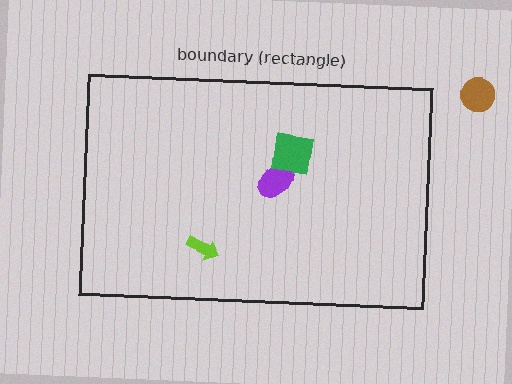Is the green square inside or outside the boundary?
Inside.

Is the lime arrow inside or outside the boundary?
Inside.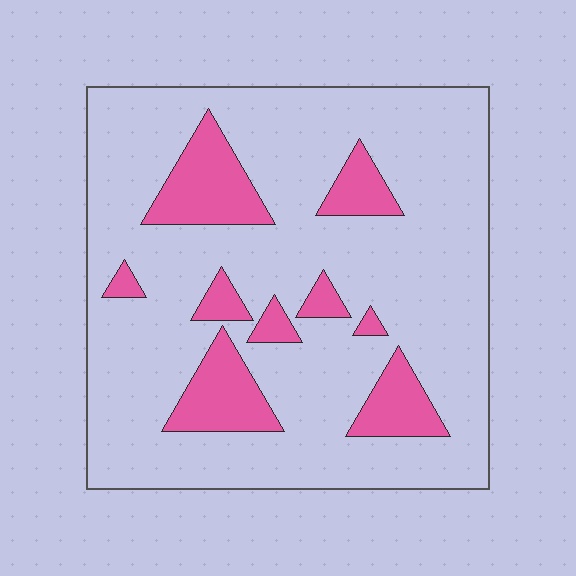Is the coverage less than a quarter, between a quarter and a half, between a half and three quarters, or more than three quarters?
Less than a quarter.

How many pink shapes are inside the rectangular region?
9.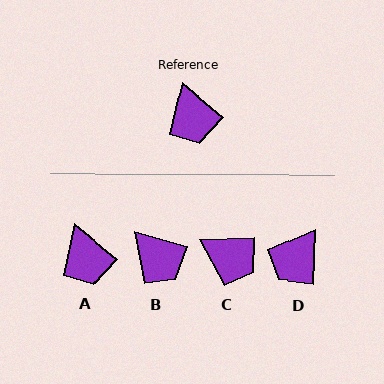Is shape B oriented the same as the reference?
No, it is off by about 23 degrees.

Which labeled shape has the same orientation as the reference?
A.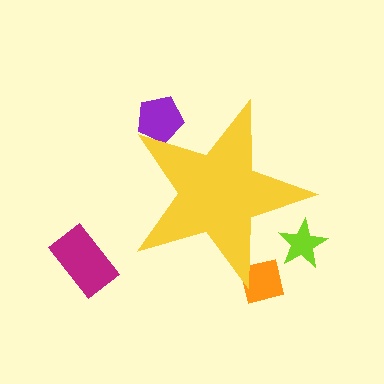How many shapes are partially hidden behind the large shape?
3 shapes are partially hidden.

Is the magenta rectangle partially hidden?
No, the magenta rectangle is fully visible.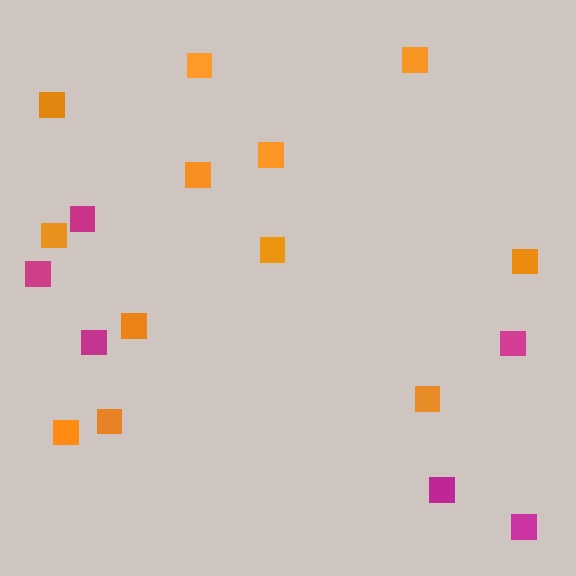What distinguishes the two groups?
There are 2 groups: one group of magenta squares (6) and one group of orange squares (12).